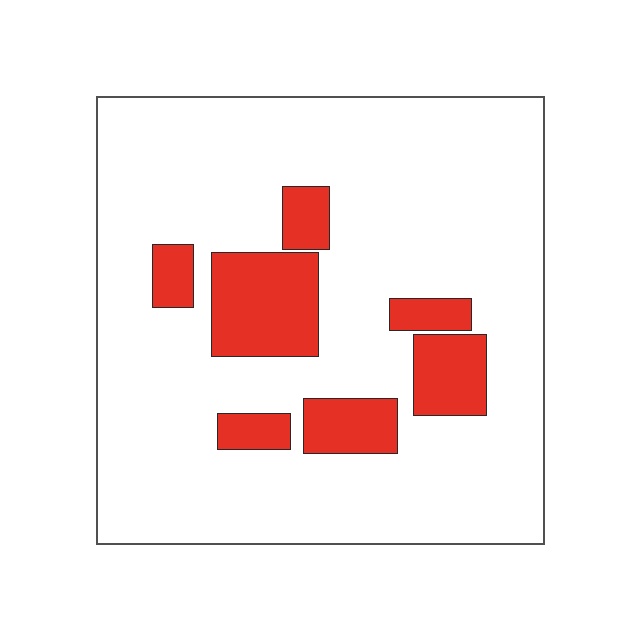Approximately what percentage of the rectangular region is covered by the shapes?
Approximately 15%.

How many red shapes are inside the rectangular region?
7.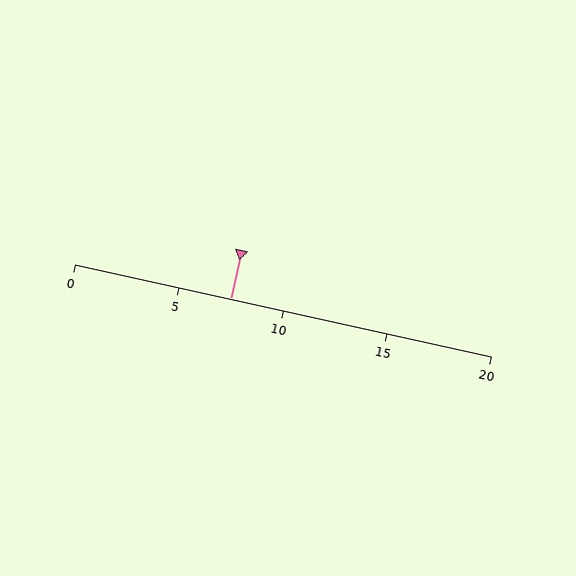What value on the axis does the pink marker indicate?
The marker indicates approximately 7.5.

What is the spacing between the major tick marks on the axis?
The major ticks are spaced 5 apart.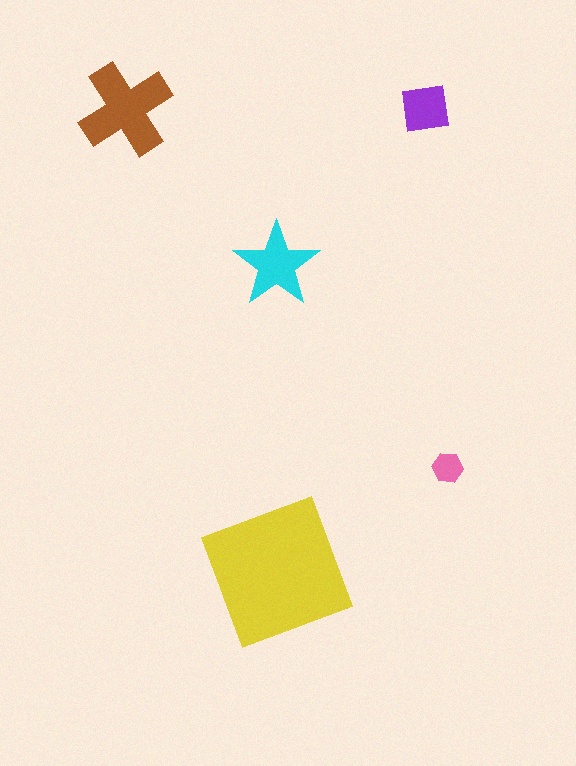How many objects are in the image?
There are 5 objects in the image.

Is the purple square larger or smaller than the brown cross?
Smaller.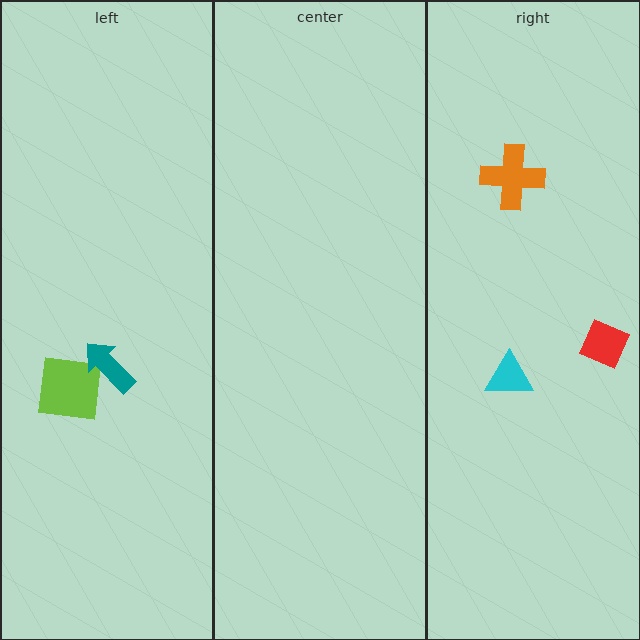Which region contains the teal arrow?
The left region.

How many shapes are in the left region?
2.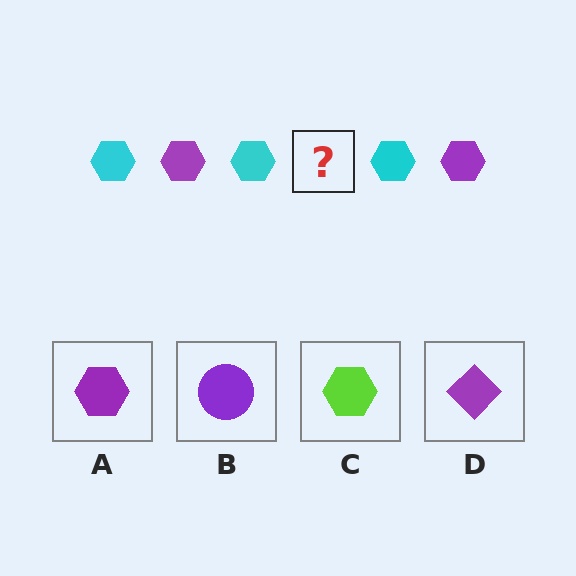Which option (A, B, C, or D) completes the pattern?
A.